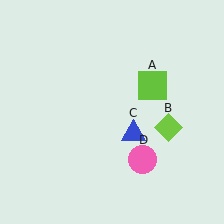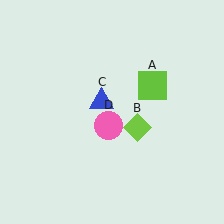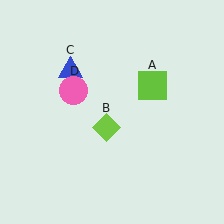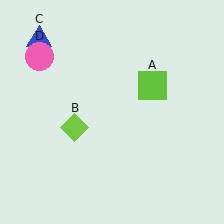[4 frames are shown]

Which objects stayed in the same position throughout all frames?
Lime square (object A) remained stationary.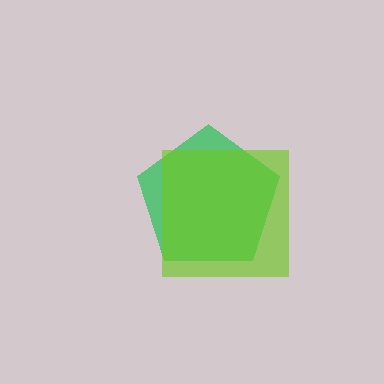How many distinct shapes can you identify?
There are 2 distinct shapes: a green pentagon, a lime square.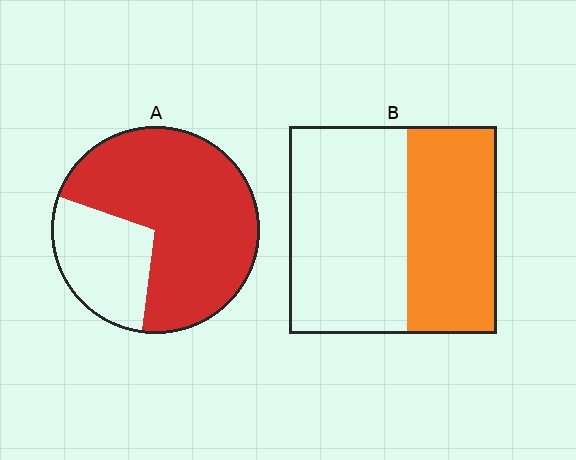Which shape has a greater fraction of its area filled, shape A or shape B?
Shape A.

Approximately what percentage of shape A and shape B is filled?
A is approximately 70% and B is approximately 45%.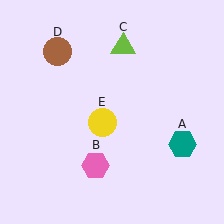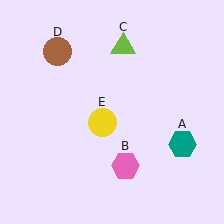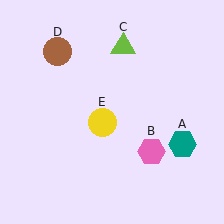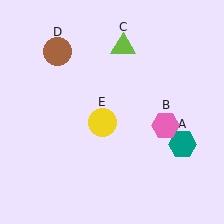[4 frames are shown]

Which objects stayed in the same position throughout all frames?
Teal hexagon (object A) and lime triangle (object C) and brown circle (object D) and yellow circle (object E) remained stationary.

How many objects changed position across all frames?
1 object changed position: pink hexagon (object B).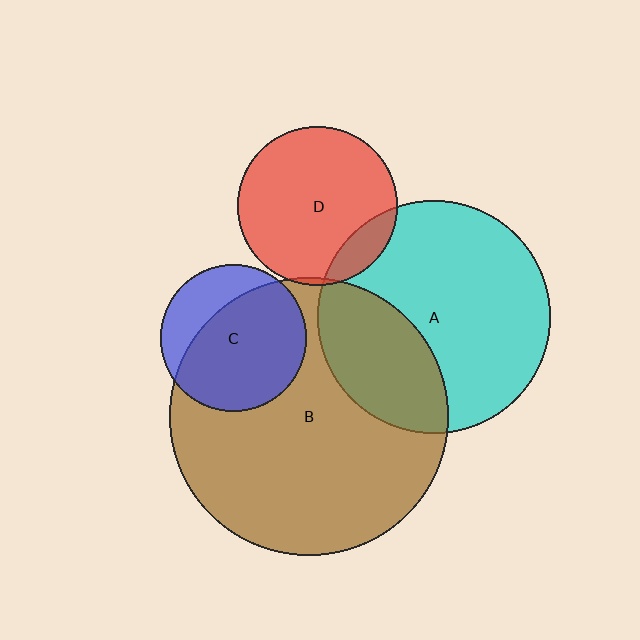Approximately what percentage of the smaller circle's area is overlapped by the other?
Approximately 5%.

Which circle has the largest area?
Circle B (brown).